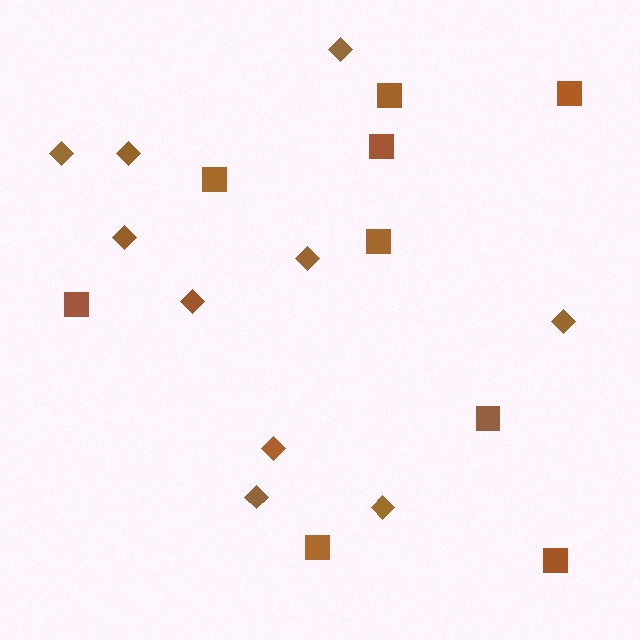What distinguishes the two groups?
There are 2 groups: one group of squares (9) and one group of diamonds (10).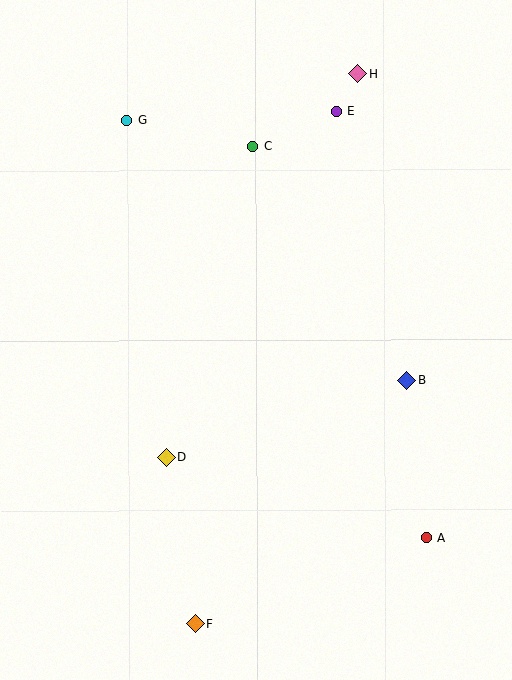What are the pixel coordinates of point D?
Point D is at (167, 458).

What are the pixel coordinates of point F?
Point F is at (195, 624).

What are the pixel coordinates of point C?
Point C is at (253, 146).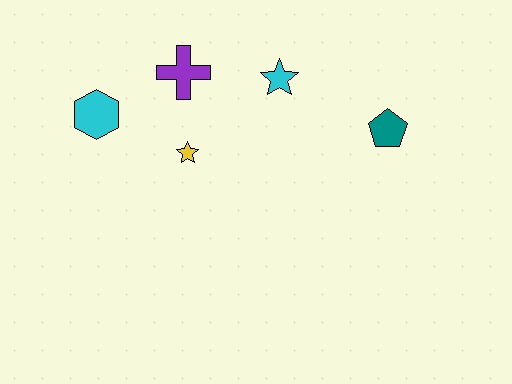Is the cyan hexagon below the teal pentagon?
No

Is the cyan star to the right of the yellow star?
Yes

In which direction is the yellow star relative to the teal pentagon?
The yellow star is to the left of the teal pentagon.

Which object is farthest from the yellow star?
The teal pentagon is farthest from the yellow star.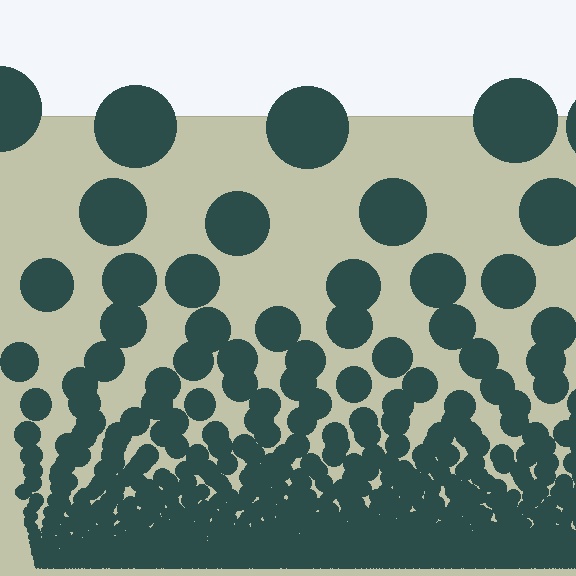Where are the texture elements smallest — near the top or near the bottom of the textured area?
Near the bottom.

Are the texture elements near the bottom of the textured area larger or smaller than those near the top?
Smaller. The gradient is inverted — elements near the bottom are smaller and denser.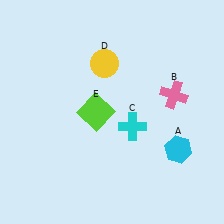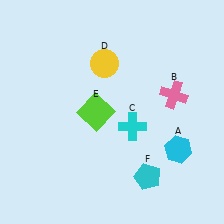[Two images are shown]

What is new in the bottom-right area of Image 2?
A cyan pentagon (F) was added in the bottom-right area of Image 2.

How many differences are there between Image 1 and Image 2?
There is 1 difference between the two images.